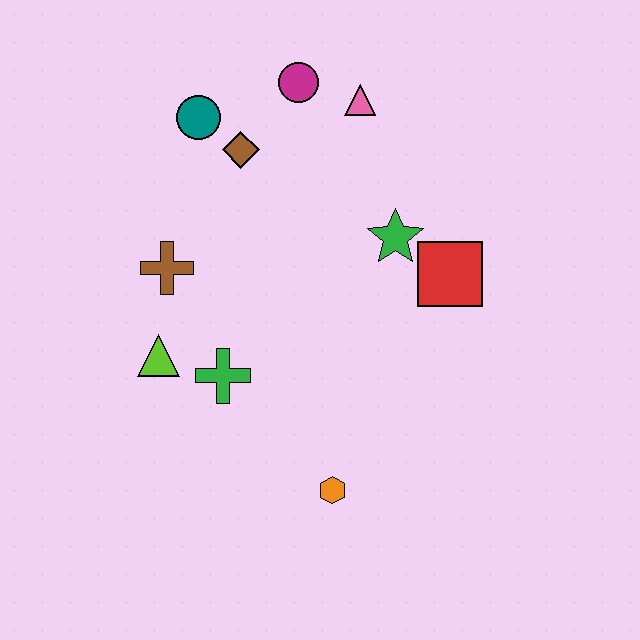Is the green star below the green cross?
No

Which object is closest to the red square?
The green star is closest to the red square.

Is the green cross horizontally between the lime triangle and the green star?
Yes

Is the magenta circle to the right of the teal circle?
Yes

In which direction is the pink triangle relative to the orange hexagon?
The pink triangle is above the orange hexagon.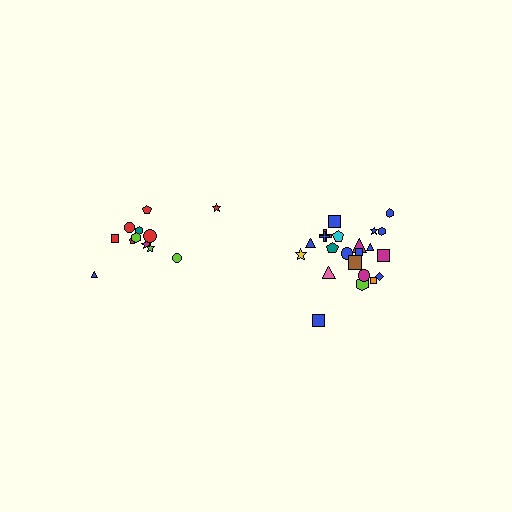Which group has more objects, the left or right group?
The right group.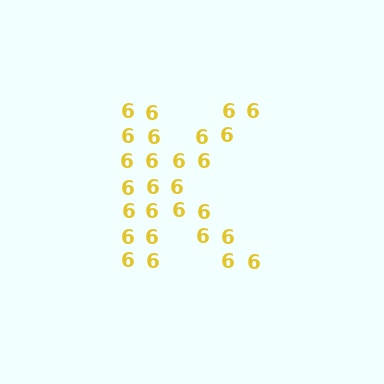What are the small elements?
The small elements are digit 6's.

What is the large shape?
The large shape is the letter K.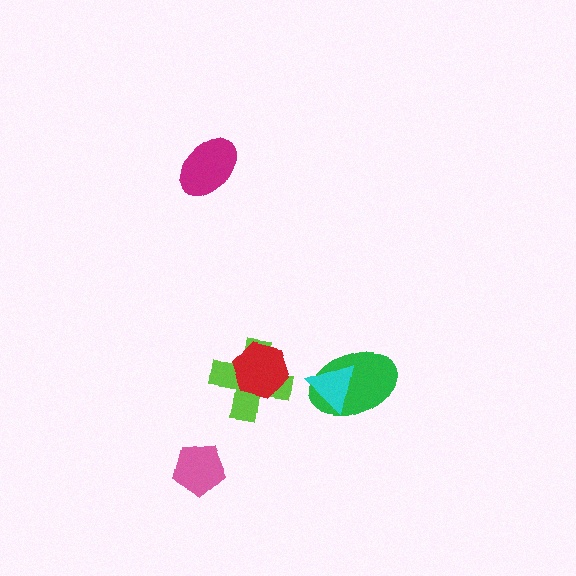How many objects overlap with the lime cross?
1 object overlaps with the lime cross.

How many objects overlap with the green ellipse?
1 object overlaps with the green ellipse.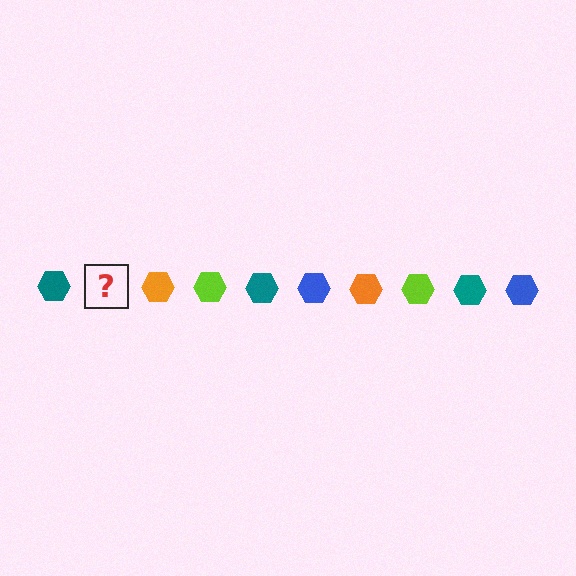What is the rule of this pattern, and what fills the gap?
The rule is that the pattern cycles through teal, blue, orange, lime hexagons. The gap should be filled with a blue hexagon.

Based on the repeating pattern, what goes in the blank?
The blank should be a blue hexagon.